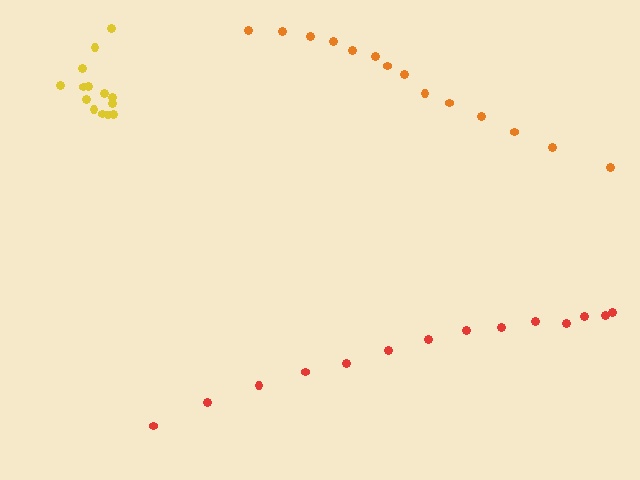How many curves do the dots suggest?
There are 3 distinct paths.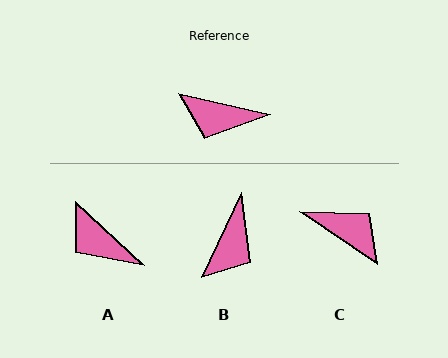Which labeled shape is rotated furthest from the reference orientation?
C, about 158 degrees away.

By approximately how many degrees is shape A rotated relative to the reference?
Approximately 31 degrees clockwise.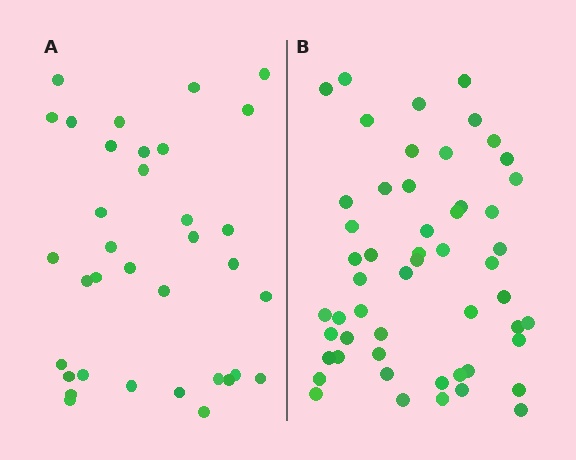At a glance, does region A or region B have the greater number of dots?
Region B (the right region) has more dots.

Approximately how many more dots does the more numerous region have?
Region B has approximately 20 more dots than region A.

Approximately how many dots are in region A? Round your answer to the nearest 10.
About 40 dots. (The exact count is 35, which rounds to 40.)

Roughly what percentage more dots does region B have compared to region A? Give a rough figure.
About 50% more.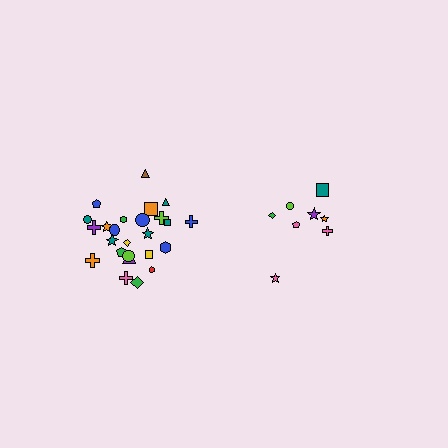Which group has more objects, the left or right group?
The left group.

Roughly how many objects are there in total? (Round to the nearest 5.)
Roughly 35 objects in total.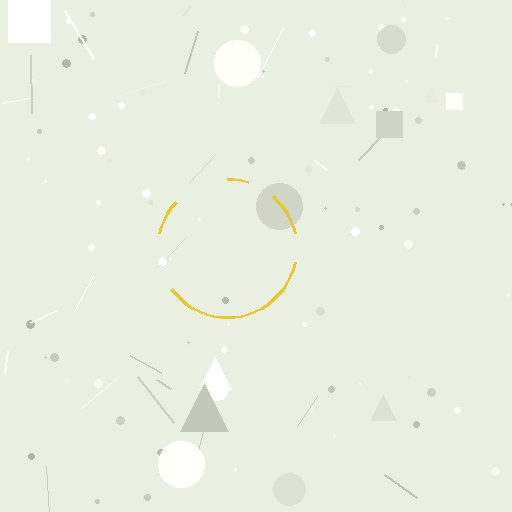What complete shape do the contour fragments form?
The contour fragments form a circle.